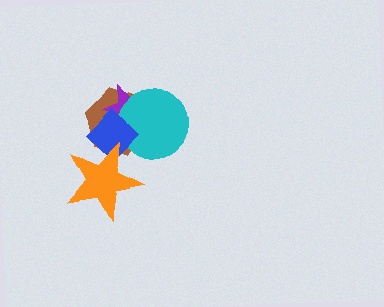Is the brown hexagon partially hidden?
Yes, it is partially covered by another shape.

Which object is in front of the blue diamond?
The orange star is in front of the blue diamond.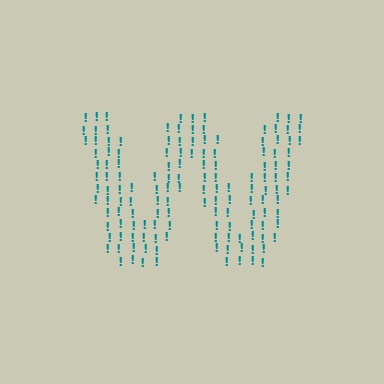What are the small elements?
The small elements are exclamation marks.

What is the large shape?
The large shape is the letter W.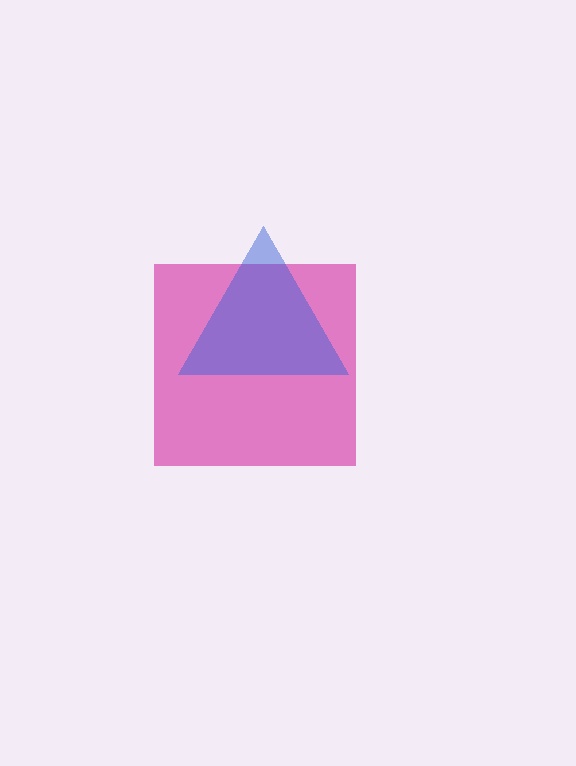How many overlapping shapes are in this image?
There are 2 overlapping shapes in the image.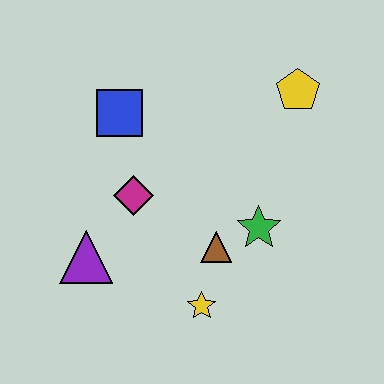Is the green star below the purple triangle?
No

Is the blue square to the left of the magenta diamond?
Yes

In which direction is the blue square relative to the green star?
The blue square is to the left of the green star.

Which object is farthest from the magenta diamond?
The yellow pentagon is farthest from the magenta diamond.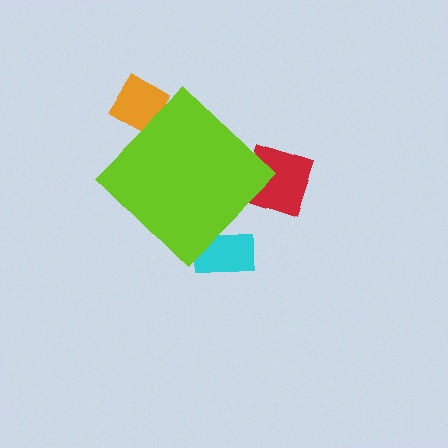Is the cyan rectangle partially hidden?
Yes, the cyan rectangle is partially hidden behind the lime diamond.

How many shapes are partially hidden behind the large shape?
3 shapes are partially hidden.